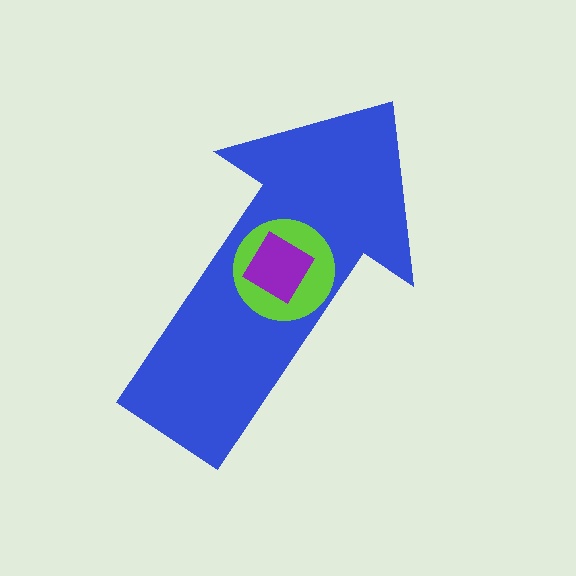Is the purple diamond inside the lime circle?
Yes.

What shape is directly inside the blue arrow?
The lime circle.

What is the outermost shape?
The blue arrow.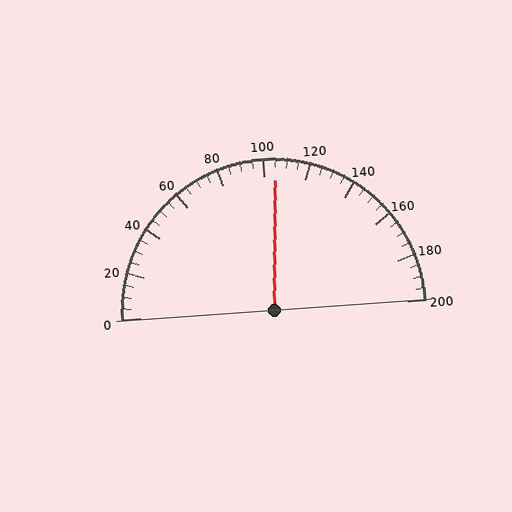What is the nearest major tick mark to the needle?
The nearest major tick mark is 100.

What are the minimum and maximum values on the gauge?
The gauge ranges from 0 to 200.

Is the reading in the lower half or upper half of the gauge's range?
The reading is in the upper half of the range (0 to 200).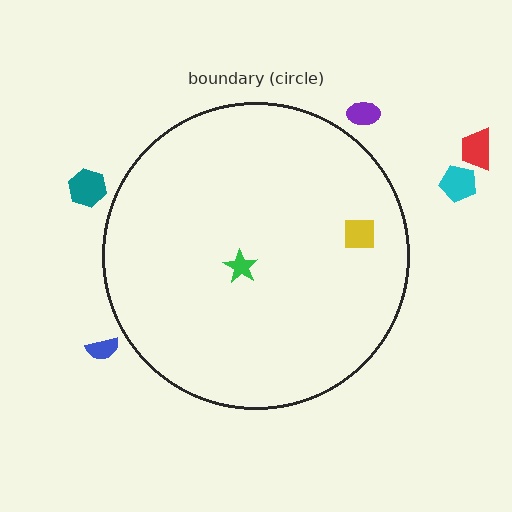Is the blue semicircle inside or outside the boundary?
Outside.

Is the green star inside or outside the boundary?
Inside.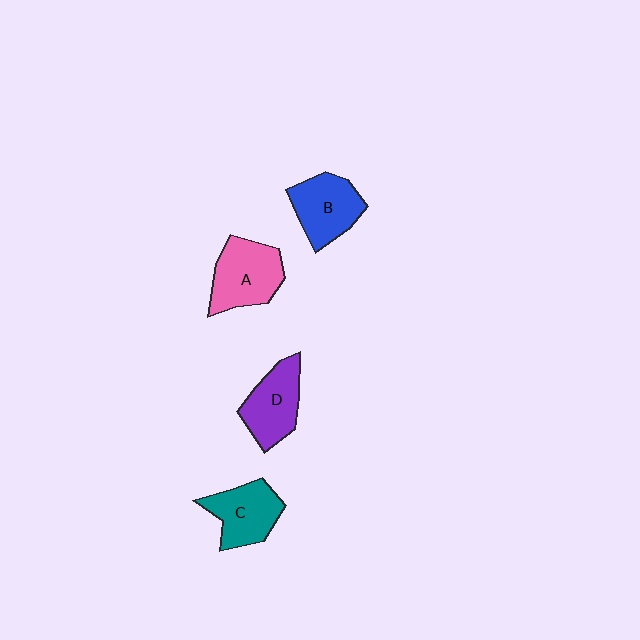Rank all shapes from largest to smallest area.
From largest to smallest: A (pink), B (blue), D (purple), C (teal).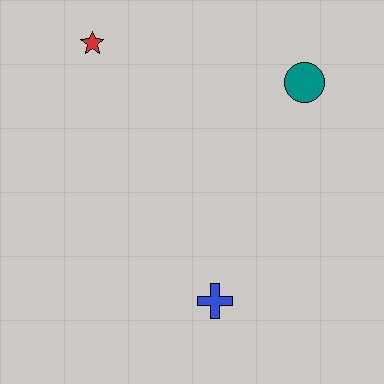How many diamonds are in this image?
There are no diamonds.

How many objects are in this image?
There are 3 objects.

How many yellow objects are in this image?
There are no yellow objects.